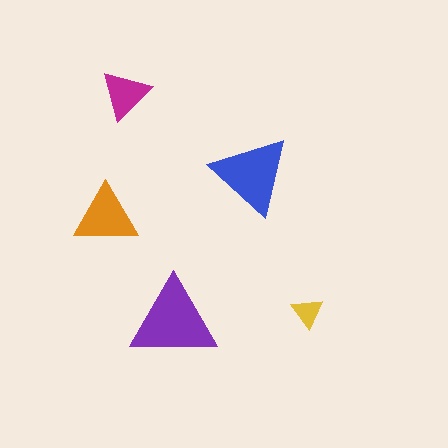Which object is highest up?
The magenta triangle is topmost.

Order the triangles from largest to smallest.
the purple one, the blue one, the orange one, the magenta one, the yellow one.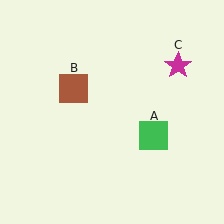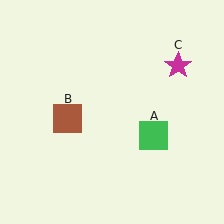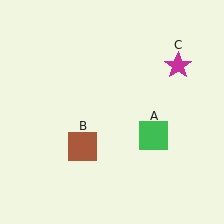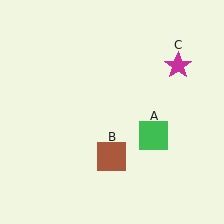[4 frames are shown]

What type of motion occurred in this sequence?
The brown square (object B) rotated counterclockwise around the center of the scene.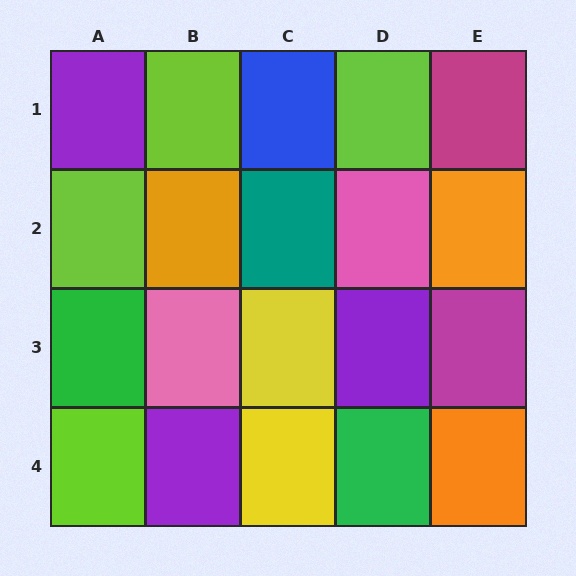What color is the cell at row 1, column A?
Purple.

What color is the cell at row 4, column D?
Green.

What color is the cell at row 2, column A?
Lime.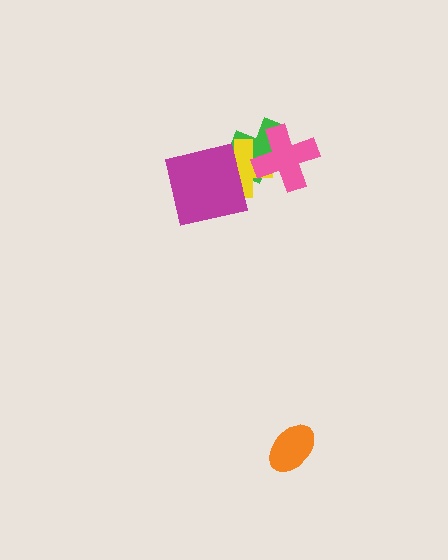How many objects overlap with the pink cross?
2 objects overlap with the pink cross.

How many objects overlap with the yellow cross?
3 objects overlap with the yellow cross.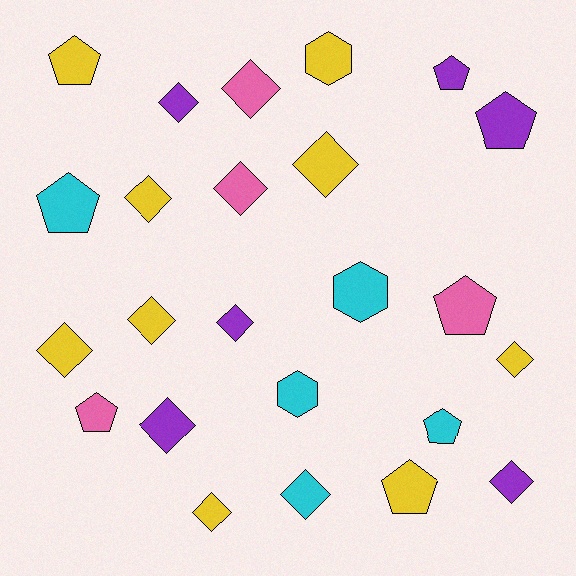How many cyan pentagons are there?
There are 2 cyan pentagons.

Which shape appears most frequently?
Diamond, with 13 objects.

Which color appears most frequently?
Yellow, with 9 objects.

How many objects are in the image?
There are 24 objects.